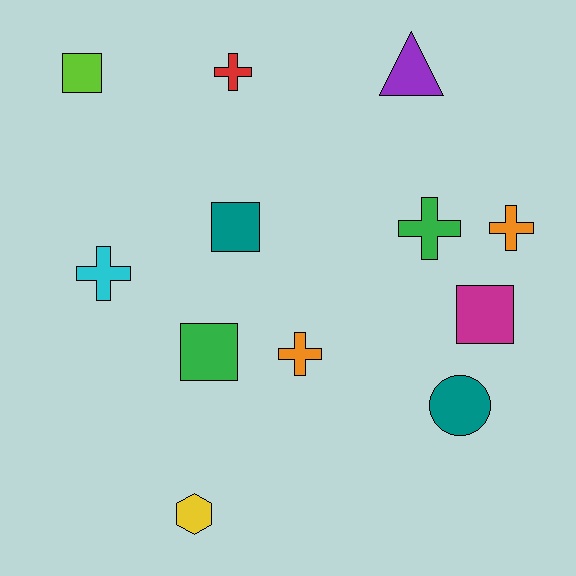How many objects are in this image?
There are 12 objects.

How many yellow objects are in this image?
There is 1 yellow object.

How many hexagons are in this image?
There is 1 hexagon.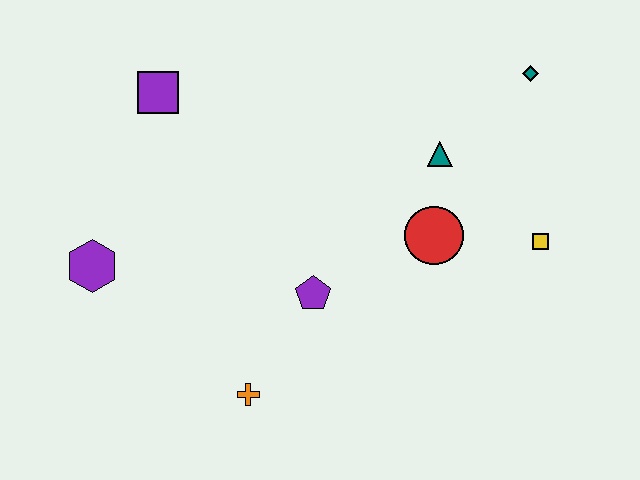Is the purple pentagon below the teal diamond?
Yes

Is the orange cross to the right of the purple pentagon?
No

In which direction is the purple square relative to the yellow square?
The purple square is to the left of the yellow square.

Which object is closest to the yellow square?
The red circle is closest to the yellow square.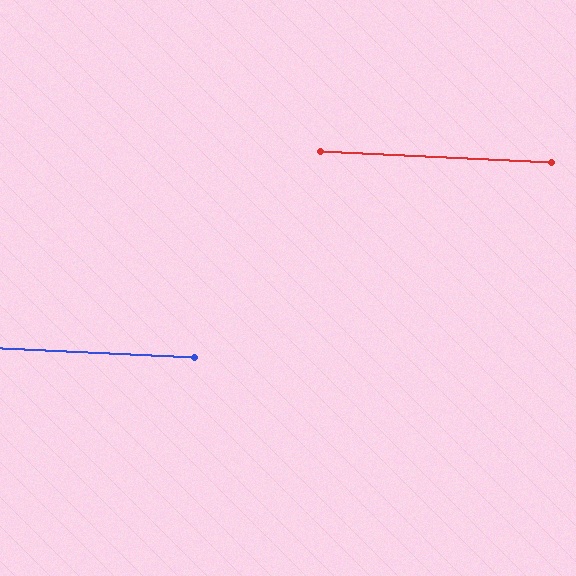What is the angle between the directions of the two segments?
Approximately 0 degrees.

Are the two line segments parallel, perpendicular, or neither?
Parallel — their directions differ by only 0.1°.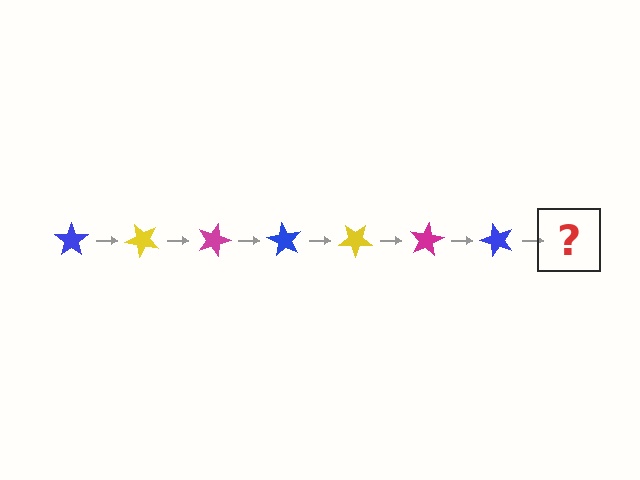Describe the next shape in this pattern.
It should be a yellow star, rotated 315 degrees from the start.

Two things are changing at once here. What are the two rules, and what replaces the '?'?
The two rules are that it rotates 45 degrees each step and the color cycles through blue, yellow, and magenta. The '?' should be a yellow star, rotated 315 degrees from the start.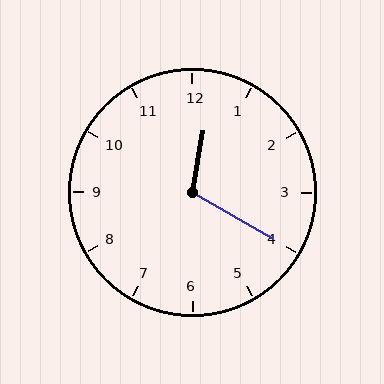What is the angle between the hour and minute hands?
Approximately 110 degrees.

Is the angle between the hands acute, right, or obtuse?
It is obtuse.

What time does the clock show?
12:20.